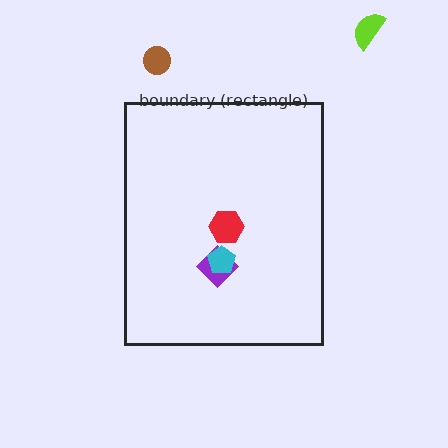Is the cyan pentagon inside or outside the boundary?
Inside.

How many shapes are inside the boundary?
3 inside, 2 outside.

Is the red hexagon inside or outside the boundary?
Inside.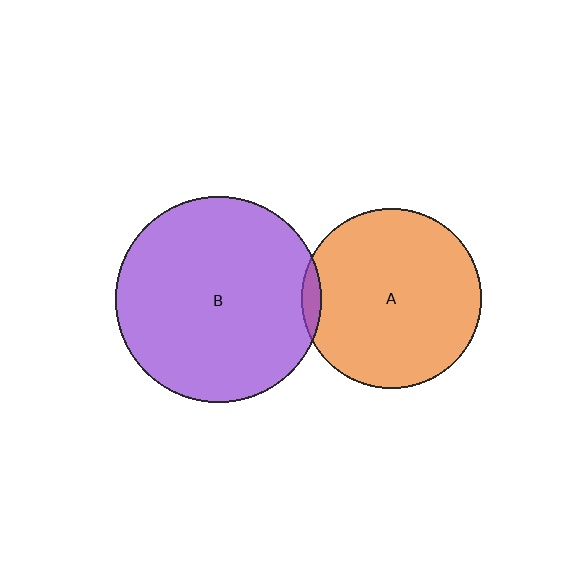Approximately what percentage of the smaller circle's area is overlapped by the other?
Approximately 5%.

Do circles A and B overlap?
Yes.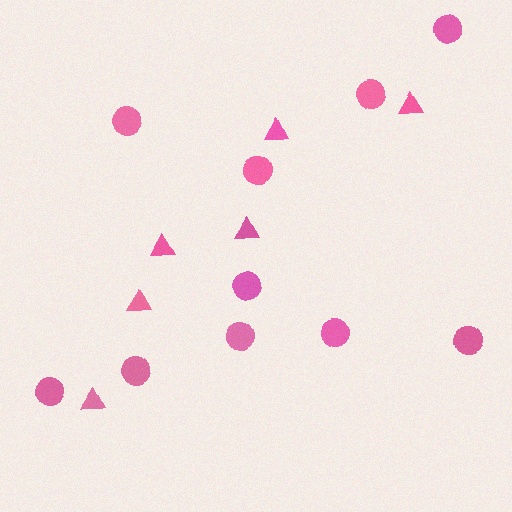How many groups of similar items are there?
There are 2 groups: one group of triangles (6) and one group of circles (10).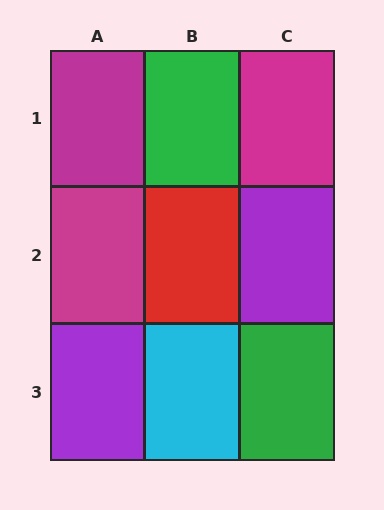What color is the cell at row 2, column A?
Magenta.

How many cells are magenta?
3 cells are magenta.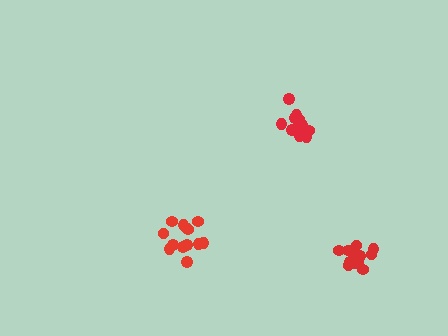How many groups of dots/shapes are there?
There are 3 groups.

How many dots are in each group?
Group 1: 13 dots, Group 2: 12 dots, Group 3: 14 dots (39 total).